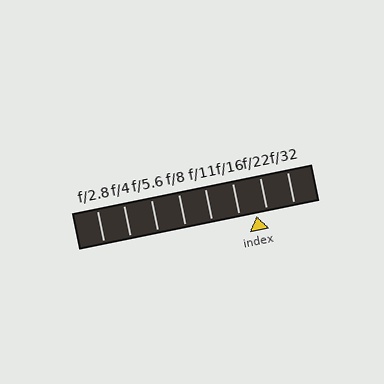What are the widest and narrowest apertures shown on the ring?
The widest aperture shown is f/2.8 and the narrowest is f/32.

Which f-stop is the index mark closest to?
The index mark is closest to f/22.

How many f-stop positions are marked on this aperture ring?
There are 8 f-stop positions marked.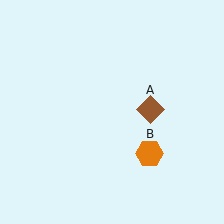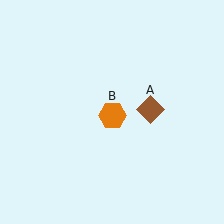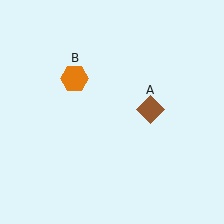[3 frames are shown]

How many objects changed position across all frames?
1 object changed position: orange hexagon (object B).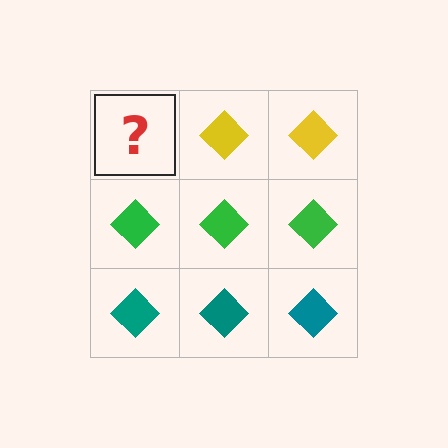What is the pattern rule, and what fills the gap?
The rule is that each row has a consistent color. The gap should be filled with a yellow diamond.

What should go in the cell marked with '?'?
The missing cell should contain a yellow diamond.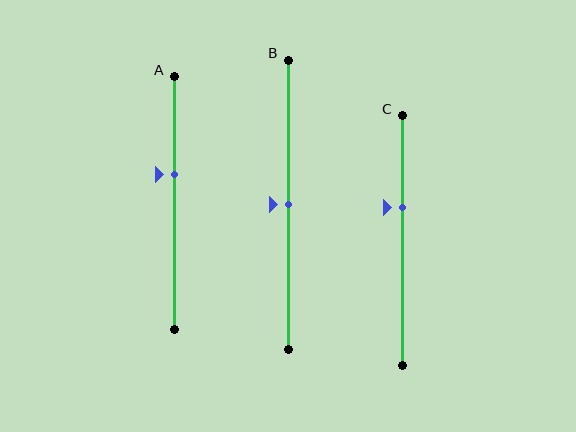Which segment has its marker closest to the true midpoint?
Segment B has its marker closest to the true midpoint.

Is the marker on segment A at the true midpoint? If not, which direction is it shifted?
No, the marker on segment A is shifted upward by about 11% of the segment length.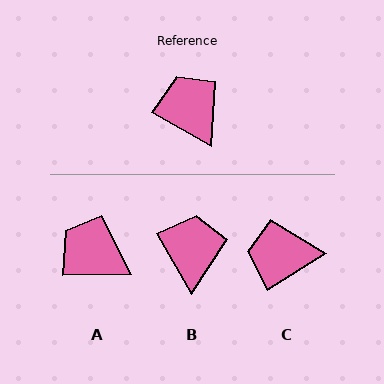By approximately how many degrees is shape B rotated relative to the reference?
Approximately 31 degrees clockwise.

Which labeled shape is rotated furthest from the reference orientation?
C, about 62 degrees away.